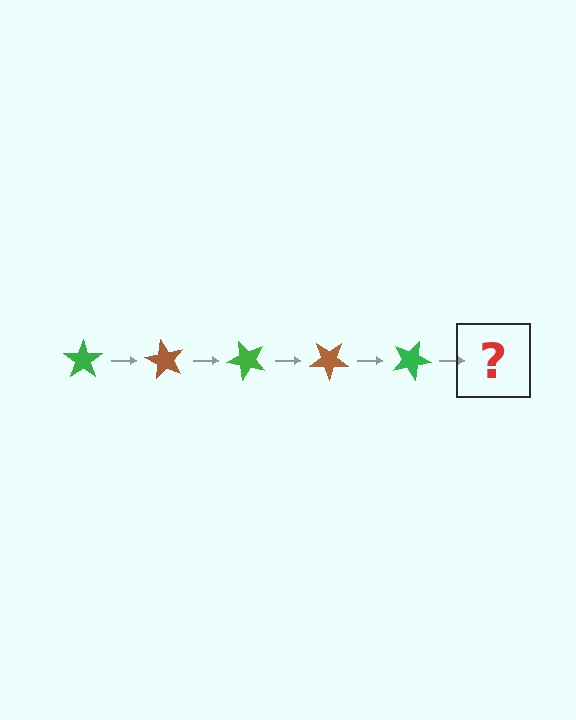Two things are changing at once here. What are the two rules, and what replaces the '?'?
The two rules are that it rotates 60 degrees each step and the color cycles through green and brown. The '?' should be a brown star, rotated 300 degrees from the start.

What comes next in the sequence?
The next element should be a brown star, rotated 300 degrees from the start.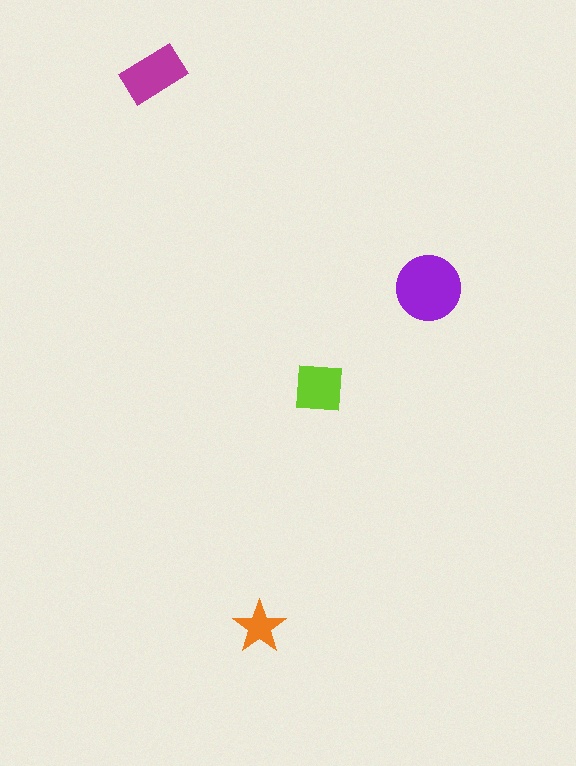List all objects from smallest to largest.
The orange star, the lime square, the magenta rectangle, the purple circle.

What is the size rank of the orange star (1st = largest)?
4th.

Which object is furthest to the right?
The purple circle is rightmost.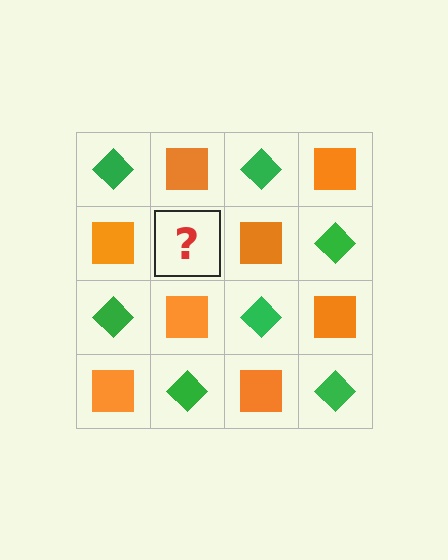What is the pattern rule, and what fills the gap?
The rule is that it alternates green diamond and orange square in a checkerboard pattern. The gap should be filled with a green diamond.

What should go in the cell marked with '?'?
The missing cell should contain a green diamond.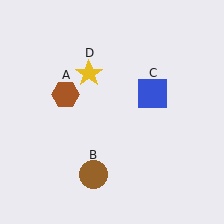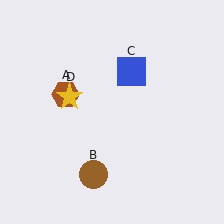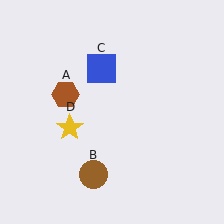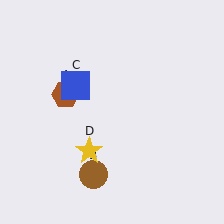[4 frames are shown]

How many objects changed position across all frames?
2 objects changed position: blue square (object C), yellow star (object D).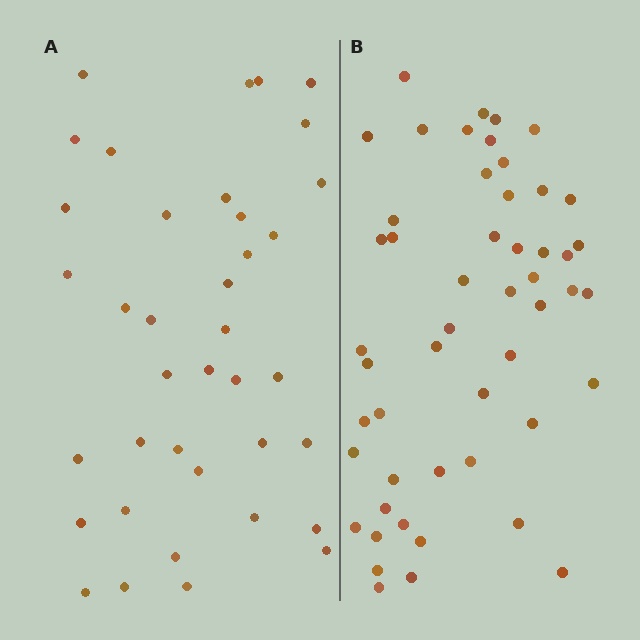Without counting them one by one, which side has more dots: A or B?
Region B (the right region) has more dots.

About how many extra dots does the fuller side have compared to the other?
Region B has approximately 15 more dots than region A.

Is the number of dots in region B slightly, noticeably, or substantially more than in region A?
Region B has noticeably more, but not dramatically so. The ratio is roughly 1.3 to 1.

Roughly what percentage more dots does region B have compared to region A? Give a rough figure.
About 35% more.